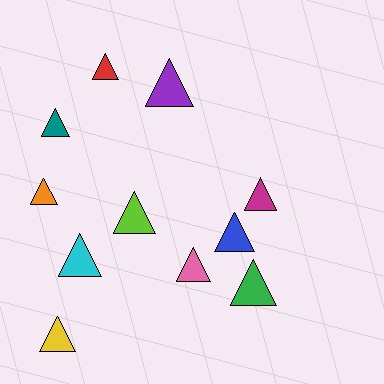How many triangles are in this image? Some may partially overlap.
There are 11 triangles.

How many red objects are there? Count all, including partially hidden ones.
There is 1 red object.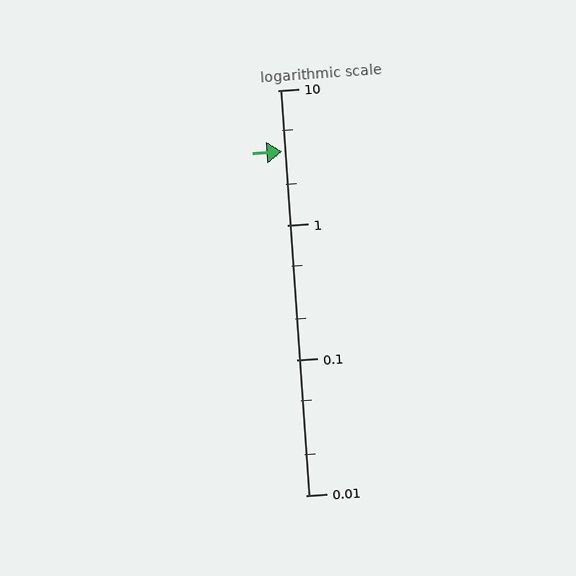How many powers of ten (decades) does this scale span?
The scale spans 3 decades, from 0.01 to 10.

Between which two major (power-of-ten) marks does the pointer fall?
The pointer is between 1 and 10.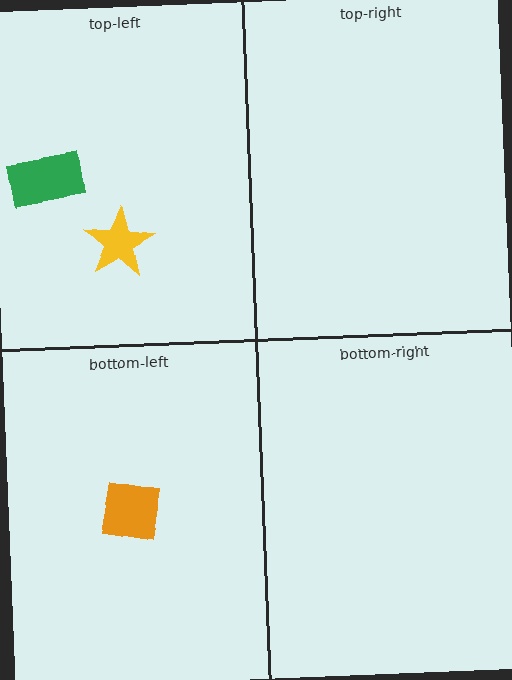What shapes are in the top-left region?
The green rectangle, the yellow star.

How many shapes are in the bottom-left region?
1.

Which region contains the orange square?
The bottom-left region.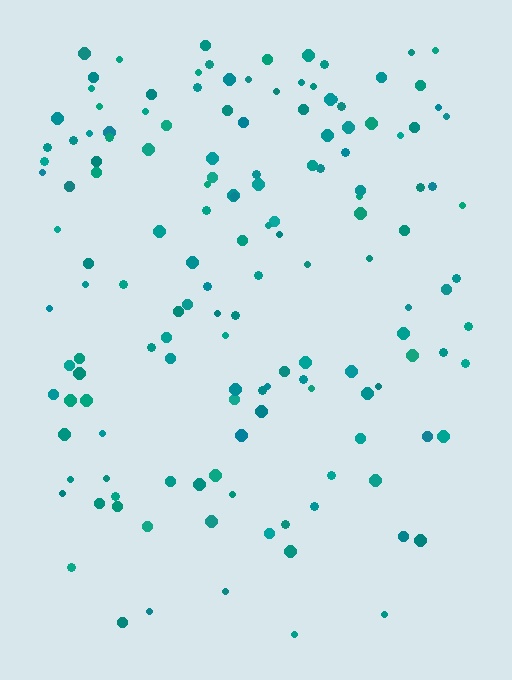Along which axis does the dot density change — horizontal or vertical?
Vertical.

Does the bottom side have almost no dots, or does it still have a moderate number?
Still a moderate number, just noticeably fewer than the top.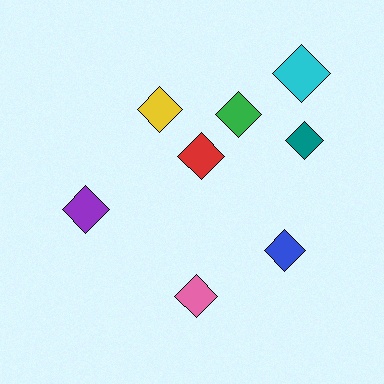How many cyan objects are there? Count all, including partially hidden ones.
There is 1 cyan object.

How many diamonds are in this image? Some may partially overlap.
There are 8 diamonds.